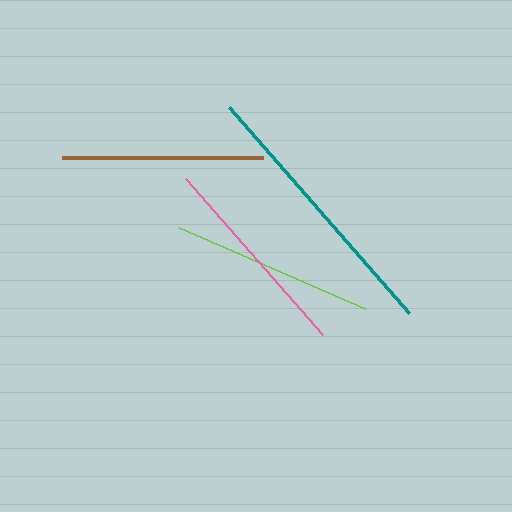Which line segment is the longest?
The teal line is the longest at approximately 273 pixels.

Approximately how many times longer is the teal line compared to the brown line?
The teal line is approximately 1.4 times the length of the brown line.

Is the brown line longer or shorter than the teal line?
The teal line is longer than the brown line.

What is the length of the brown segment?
The brown segment is approximately 201 pixels long.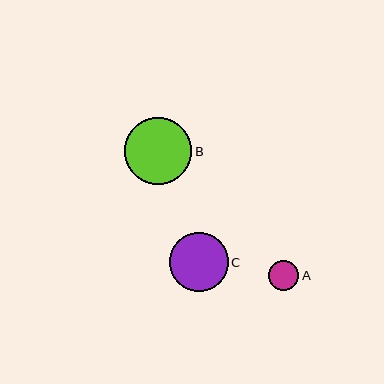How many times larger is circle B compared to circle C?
Circle B is approximately 1.1 times the size of circle C.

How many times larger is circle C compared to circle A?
Circle C is approximately 2.0 times the size of circle A.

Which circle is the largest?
Circle B is the largest with a size of approximately 67 pixels.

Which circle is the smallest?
Circle A is the smallest with a size of approximately 30 pixels.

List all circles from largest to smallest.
From largest to smallest: B, C, A.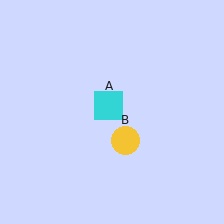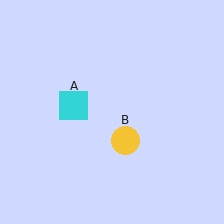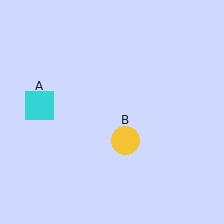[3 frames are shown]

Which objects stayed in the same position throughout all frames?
Yellow circle (object B) remained stationary.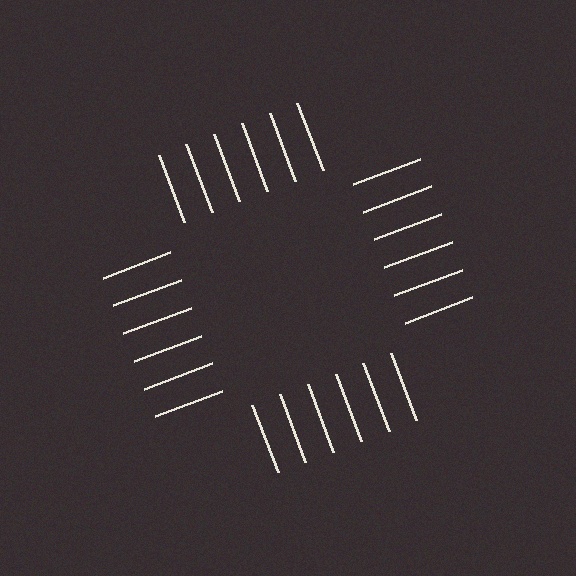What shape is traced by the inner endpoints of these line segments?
An illusory square — the line segments terminate on its edges but no continuous stroke is drawn.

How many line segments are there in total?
24 — 6 along each of the 4 edges.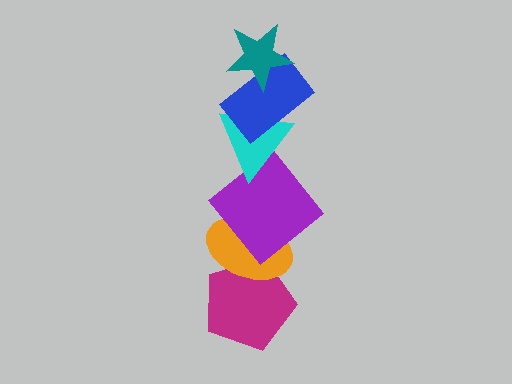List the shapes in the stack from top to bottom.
From top to bottom: the teal star, the blue rectangle, the cyan triangle, the purple diamond, the orange ellipse, the magenta pentagon.